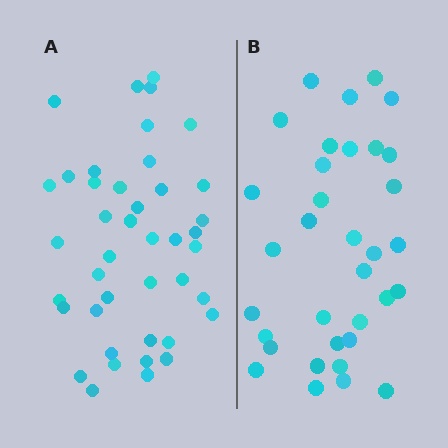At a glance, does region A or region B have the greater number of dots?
Region A (the left region) has more dots.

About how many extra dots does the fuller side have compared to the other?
Region A has roughly 8 or so more dots than region B.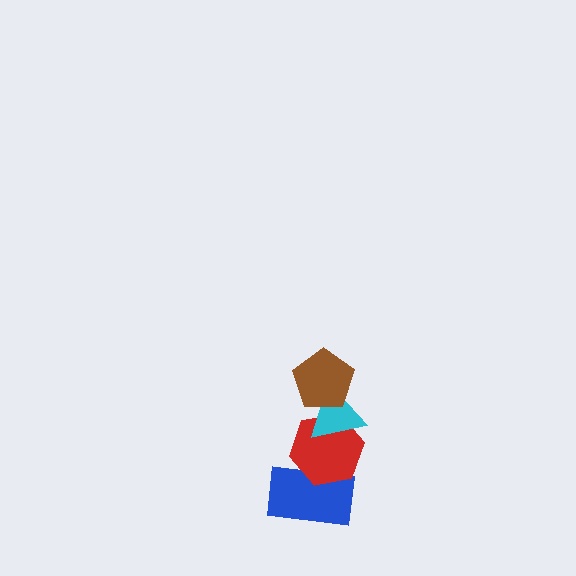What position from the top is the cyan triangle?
The cyan triangle is 2nd from the top.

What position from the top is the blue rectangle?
The blue rectangle is 4th from the top.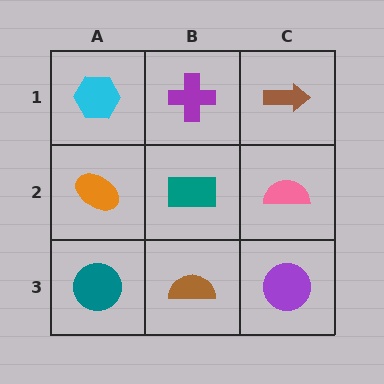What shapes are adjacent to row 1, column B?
A teal rectangle (row 2, column B), a cyan hexagon (row 1, column A), a brown arrow (row 1, column C).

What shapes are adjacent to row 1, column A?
An orange ellipse (row 2, column A), a purple cross (row 1, column B).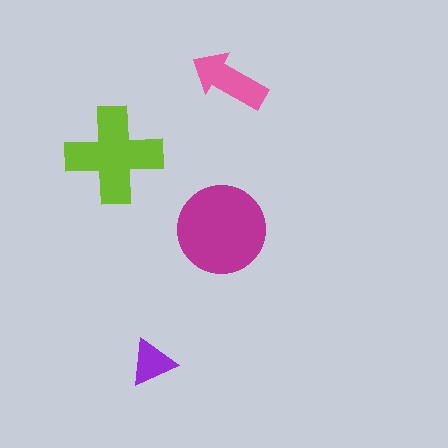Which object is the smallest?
The purple triangle.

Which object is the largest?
The magenta circle.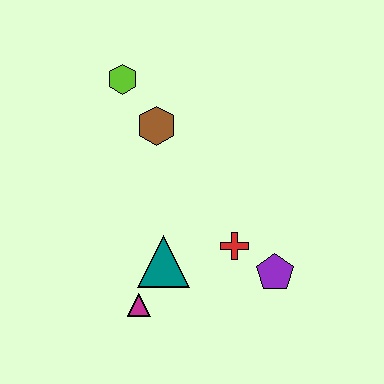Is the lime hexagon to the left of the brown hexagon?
Yes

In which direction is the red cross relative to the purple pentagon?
The red cross is to the left of the purple pentagon.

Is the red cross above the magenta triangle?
Yes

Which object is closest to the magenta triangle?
The teal triangle is closest to the magenta triangle.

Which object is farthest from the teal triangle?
The lime hexagon is farthest from the teal triangle.